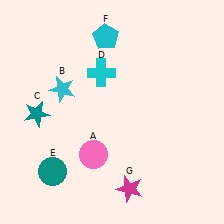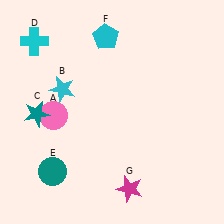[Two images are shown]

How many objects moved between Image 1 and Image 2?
2 objects moved between the two images.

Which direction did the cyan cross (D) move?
The cyan cross (D) moved left.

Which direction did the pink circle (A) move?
The pink circle (A) moved left.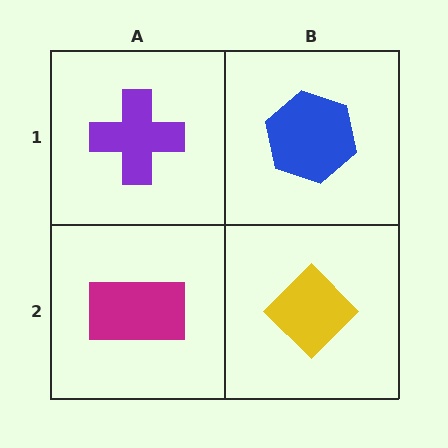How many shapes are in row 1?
2 shapes.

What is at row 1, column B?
A blue hexagon.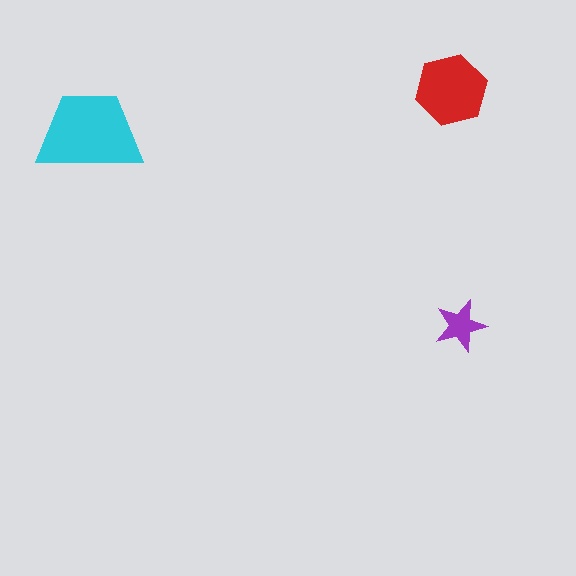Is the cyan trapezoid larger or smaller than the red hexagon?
Larger.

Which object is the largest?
The cyan trapezoid.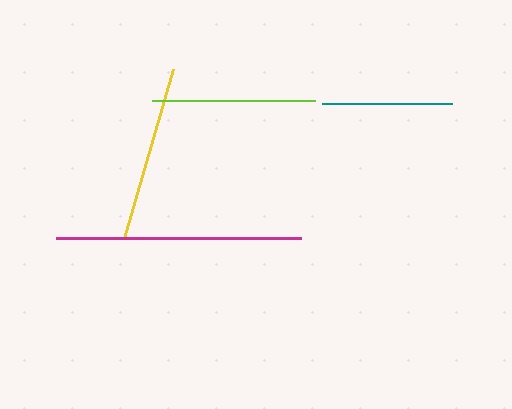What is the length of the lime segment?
The lime segment is approximately 163 pixels long.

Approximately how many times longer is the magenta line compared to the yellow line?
The magenta line is approximately 1.4 times the length of the yellow line.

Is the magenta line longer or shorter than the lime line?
The magenta line is longer than the lime line.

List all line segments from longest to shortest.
From longest to shortest: magenta, yellow, lime, teal.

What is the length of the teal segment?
The teal segment is approximately 130 pixels long.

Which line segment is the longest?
The magenta line is the longest at approximately 245 pixels.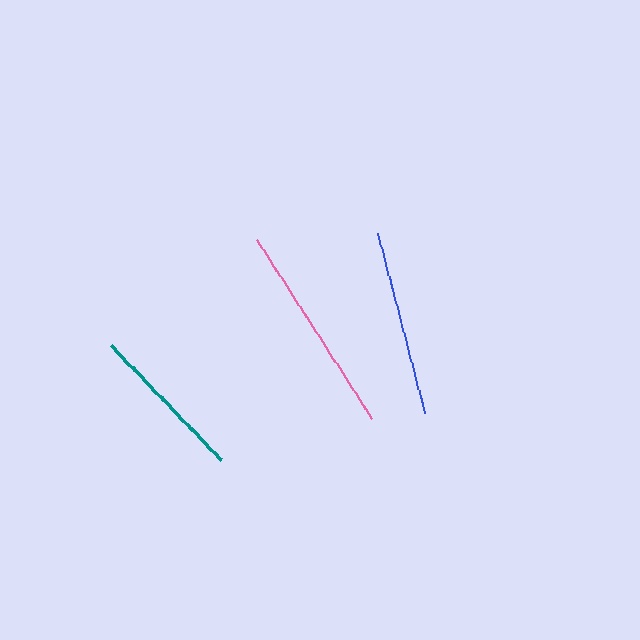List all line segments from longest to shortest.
From longest to shortest: pink, blue, teal.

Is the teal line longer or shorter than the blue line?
The blue line is longer than the teal line.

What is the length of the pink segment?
The pink segment is approximately 213 pixels long.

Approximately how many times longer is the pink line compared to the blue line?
The pink line is approximately 1.1 times the length of the blue line.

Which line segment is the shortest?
The teal line is the shortest at approximately 159 pixels.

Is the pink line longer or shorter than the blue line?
The pink line is longer than the blue line.